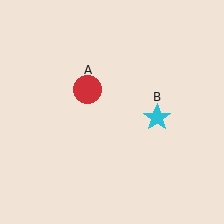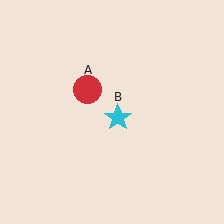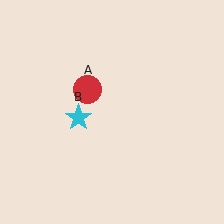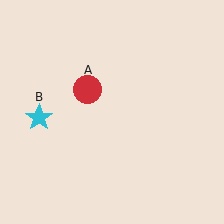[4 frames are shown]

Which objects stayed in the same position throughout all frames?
Red circle (object A) remained stationary.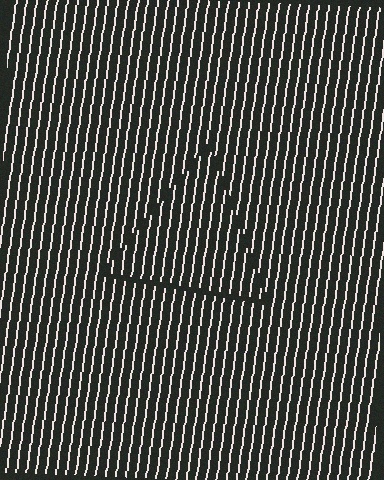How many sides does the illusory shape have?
3 sides — the line-ends trace a triangle.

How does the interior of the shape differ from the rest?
The interior of the shape contains the same grating, shifted by half a period — the contour is defined by the phase discontinuity where line-ends from the inner and outer gratings abut.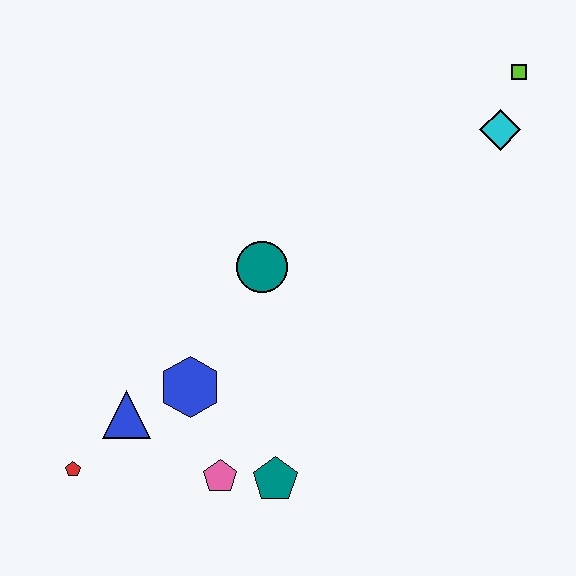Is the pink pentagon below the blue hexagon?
Yes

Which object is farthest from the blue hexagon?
The lime square is farthest from the blue hexagon.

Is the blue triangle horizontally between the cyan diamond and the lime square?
No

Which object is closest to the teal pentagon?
The pink pentagon is closest to the teal pentagon.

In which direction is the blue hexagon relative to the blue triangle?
The blue hexagon is to the right of the blue triangle.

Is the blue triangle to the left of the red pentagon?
No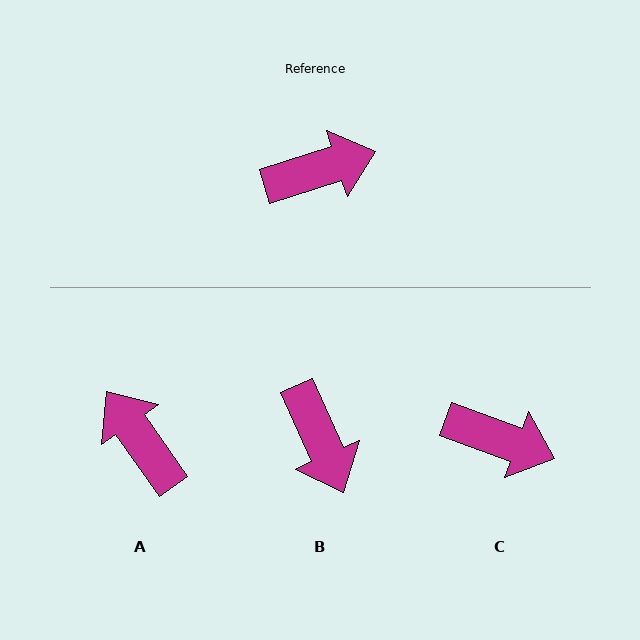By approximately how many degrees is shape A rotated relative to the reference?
Approximately 108 degrees counter-clockwise.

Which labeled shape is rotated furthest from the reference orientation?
A, about 108 degrees away.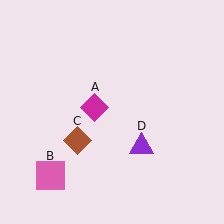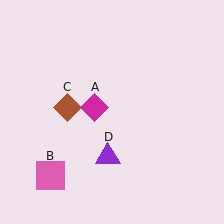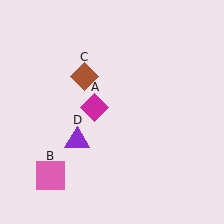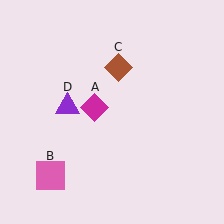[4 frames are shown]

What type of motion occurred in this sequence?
The brown diamond (object C), purple triangle (object D) rotated clockwise around the center of the scene.